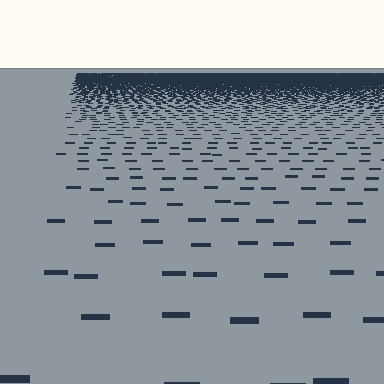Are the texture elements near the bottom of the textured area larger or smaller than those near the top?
Larger. Near the bottom, elements are closer to the viewer and appear at a bigger on-screen size.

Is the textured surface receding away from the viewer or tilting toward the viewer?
The surface is receding away from the viewer. Texture elements get smaller and denser toward the top.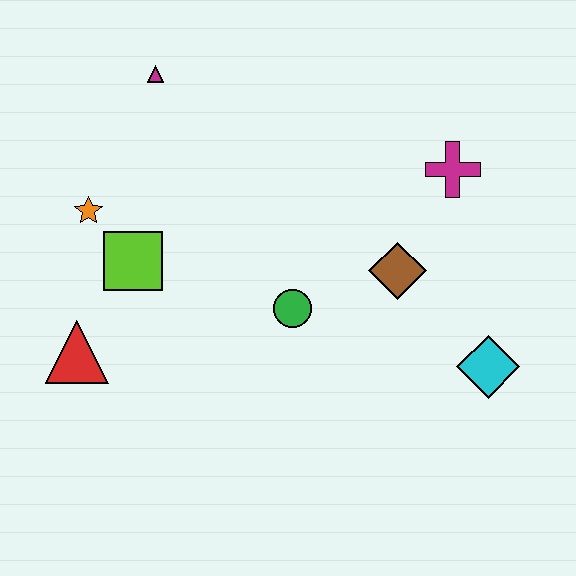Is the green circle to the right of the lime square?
Yes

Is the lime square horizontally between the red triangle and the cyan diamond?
Yes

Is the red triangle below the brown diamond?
Yes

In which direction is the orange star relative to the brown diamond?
The orange star is to the left of the brown diamond.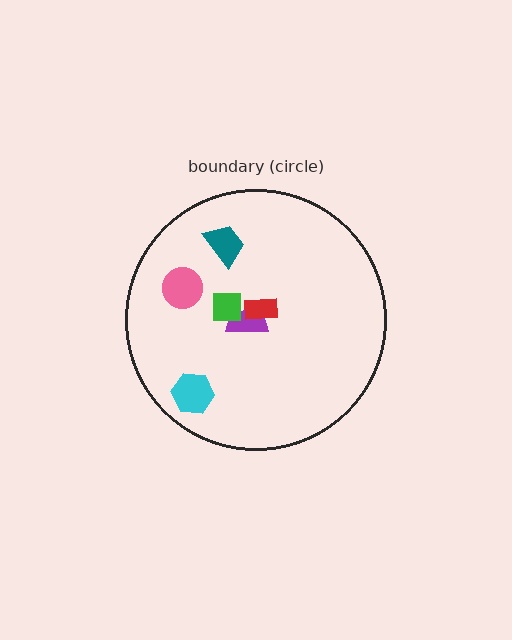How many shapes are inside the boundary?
6 inside, 0 outside.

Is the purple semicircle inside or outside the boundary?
Inside.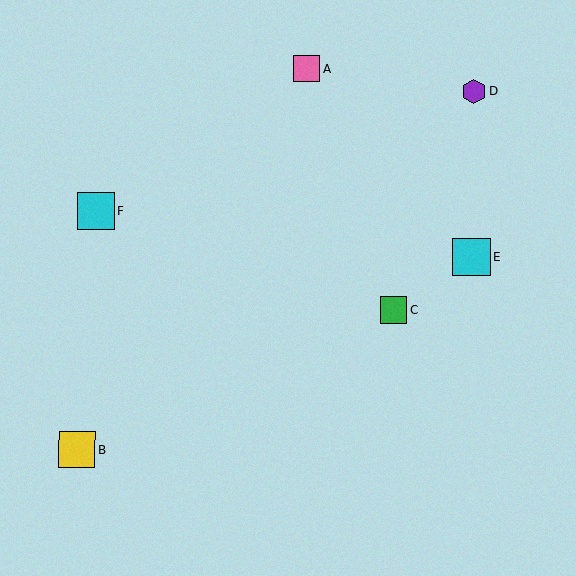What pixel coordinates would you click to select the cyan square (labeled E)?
Click at (471, 257) to select the cyan square E.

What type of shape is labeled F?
Shape F is a cyan square.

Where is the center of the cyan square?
The center of the cyan square is at (96, 212).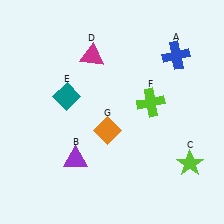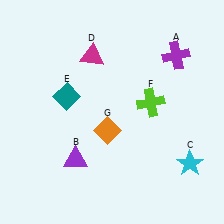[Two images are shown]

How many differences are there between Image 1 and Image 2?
There are 2 differences between the two images.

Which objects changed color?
A changed from blue to purple. C changed from lime to cyan.